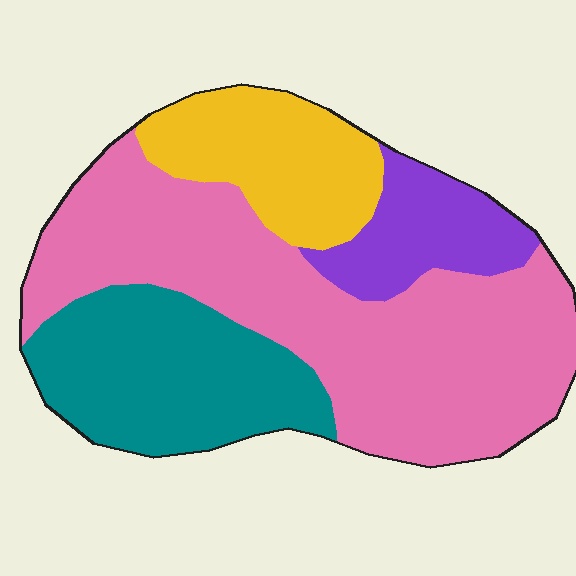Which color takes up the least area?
Purple, at roughly 10%.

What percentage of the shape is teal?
Teal covers 23% of the shape.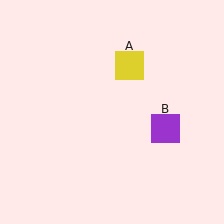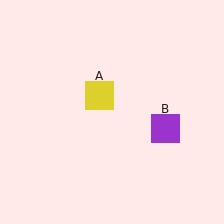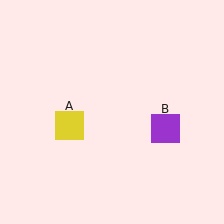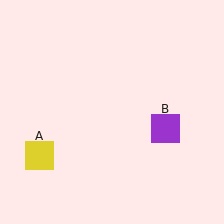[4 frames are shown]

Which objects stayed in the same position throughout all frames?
Purple square (object B) remained stationary.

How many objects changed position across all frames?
1 object changed position: yellow square (object A).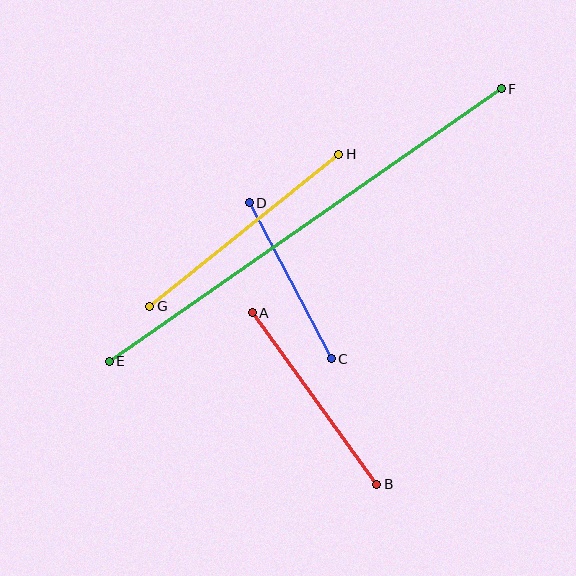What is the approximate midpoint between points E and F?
The midpoint is at approximately (305, 225) pixels.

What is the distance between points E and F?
The distance is approximately 477 pixels.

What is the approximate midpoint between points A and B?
The midpoint is at approximately (314, 398) pixels.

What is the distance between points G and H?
The distance is approximately 242 pixels.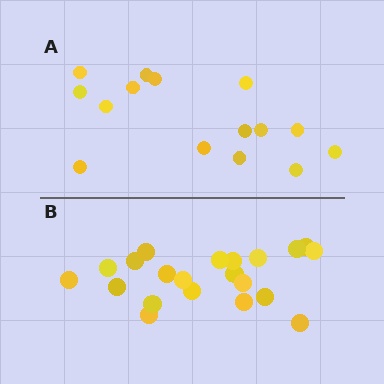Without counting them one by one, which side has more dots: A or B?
Region B (the bottom region) has more dots.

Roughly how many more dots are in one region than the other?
Region B has about 6 more dots than region A.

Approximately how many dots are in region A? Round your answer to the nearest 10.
About 20 dots. (The exact count is 15, which rounds to 20.)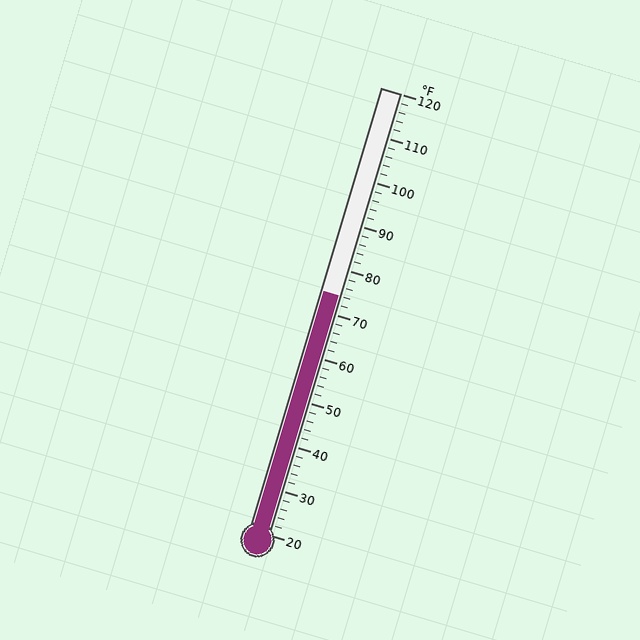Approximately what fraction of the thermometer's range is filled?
The thermometer is filled to approximately 55% of its range.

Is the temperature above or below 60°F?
The temperature is above 60°F.